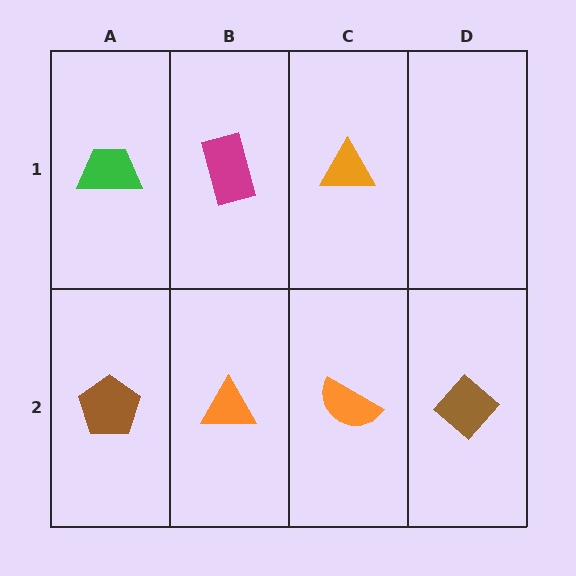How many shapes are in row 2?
4 shapes.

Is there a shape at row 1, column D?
No, that cell is empty.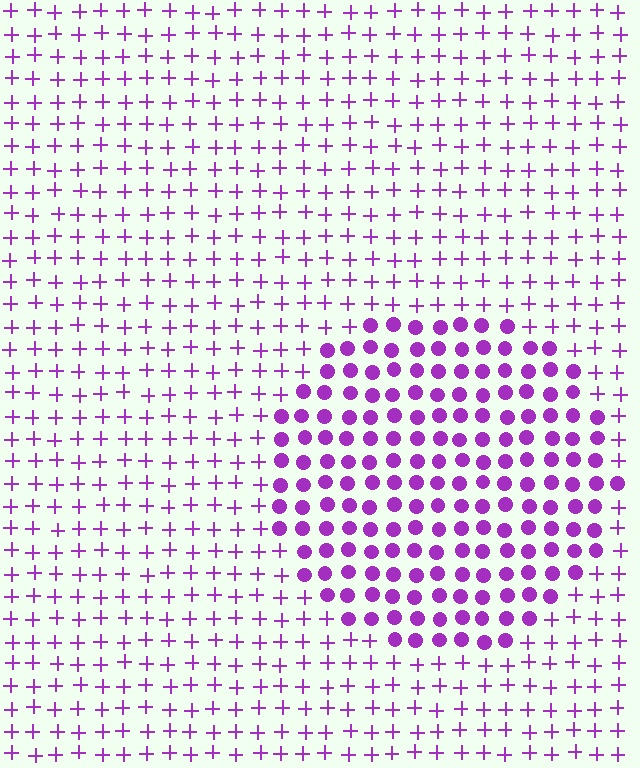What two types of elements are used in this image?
The image uses circles inside the circle region and plus signs outside it.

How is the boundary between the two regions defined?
The boundary is defined by a change in element shape: circles inside vs. plus signs outside. All elements share the same color and spacing.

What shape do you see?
I see a circle.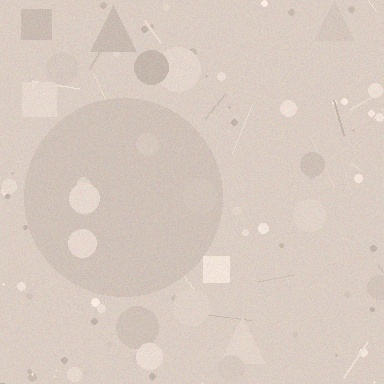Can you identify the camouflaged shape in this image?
The camouflaged shape is a circle.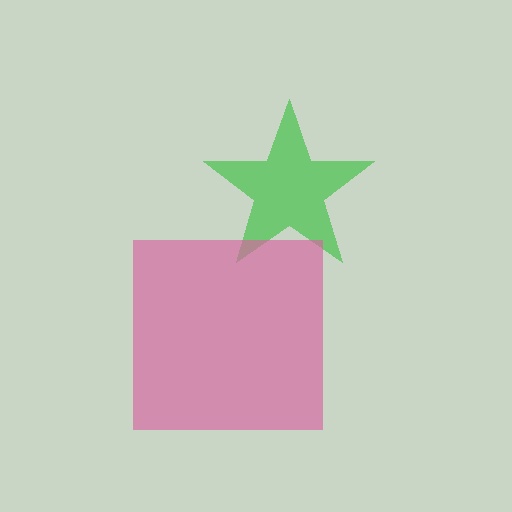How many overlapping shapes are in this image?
There are 2 overlapping shapes in the image.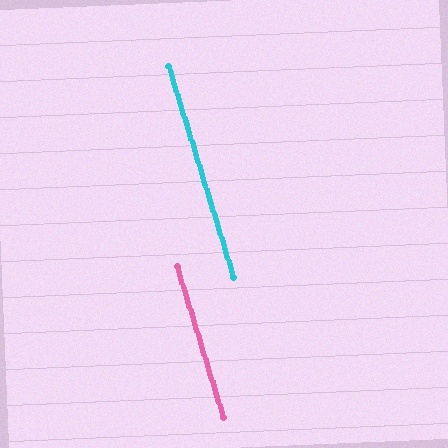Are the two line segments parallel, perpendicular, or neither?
Parallel — their directions differ by only 0.0°.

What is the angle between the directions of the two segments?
Approximately 0 degrees.